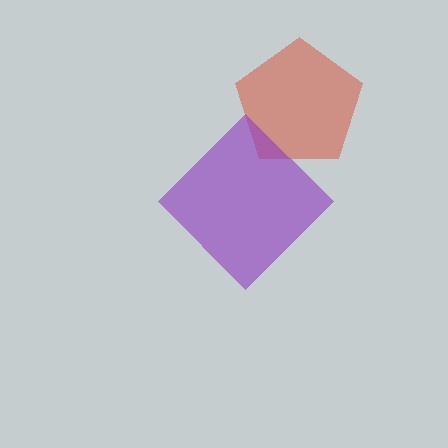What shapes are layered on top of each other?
The layered shapes are: a red pentagon, a purple diamond.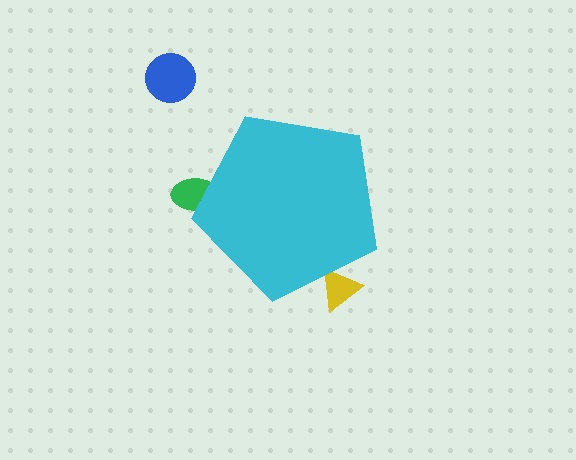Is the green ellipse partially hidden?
Yes, the green ellipse is partially hidden behind the cyan pentagon.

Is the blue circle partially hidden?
No, the blue circle is fully visible.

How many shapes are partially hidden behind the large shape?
2 shapes are partially hidden.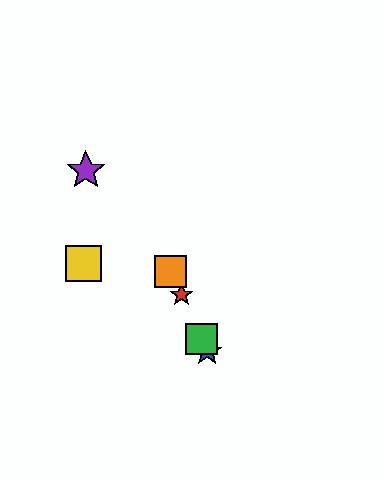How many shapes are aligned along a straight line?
4 shapes (the red star, the blue star, the green square, the orange square) are aligned along a straight line.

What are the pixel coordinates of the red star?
The red star is at (181, 295).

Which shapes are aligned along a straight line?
The red star, the blue star, the green square, the orange square are aligned along a straight line.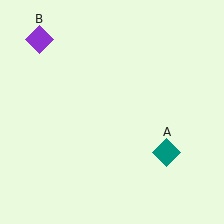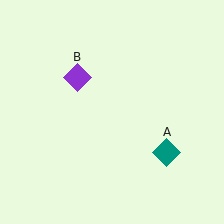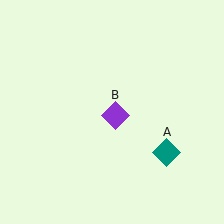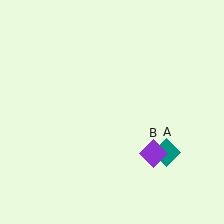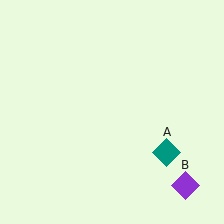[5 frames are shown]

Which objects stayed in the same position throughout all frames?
Teal diamond (object A) remained stationary.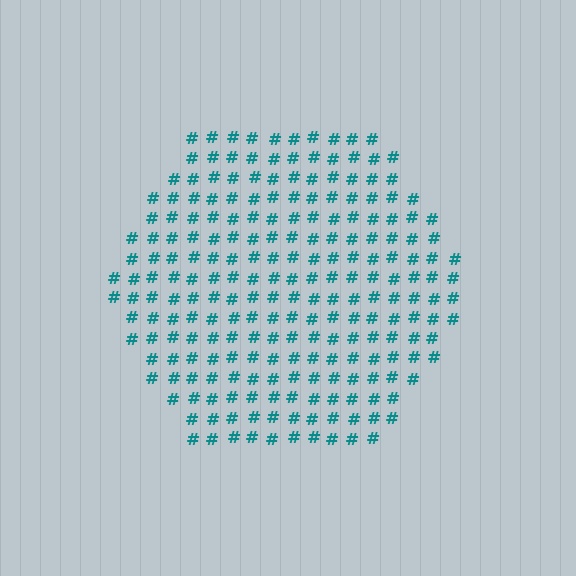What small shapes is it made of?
It is made of small hash symbols.